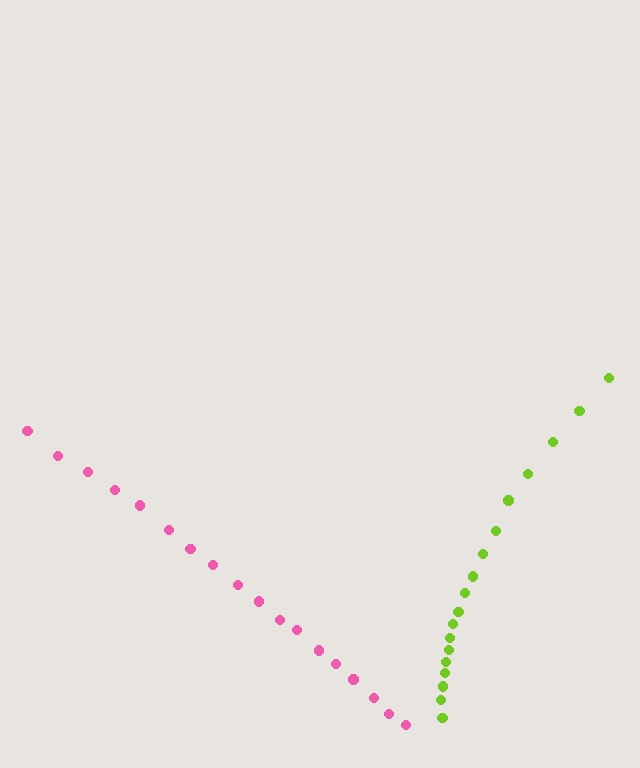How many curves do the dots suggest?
There are 2 distinct paths.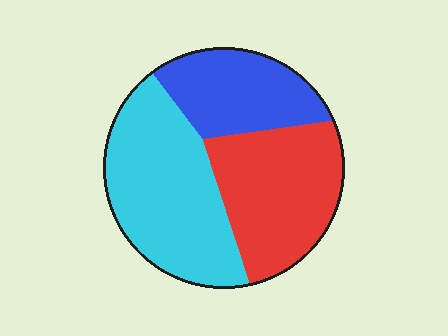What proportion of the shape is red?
Red takes up between a third and a half of the shape.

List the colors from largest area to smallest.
From largest to smallest: cyan, red, blue.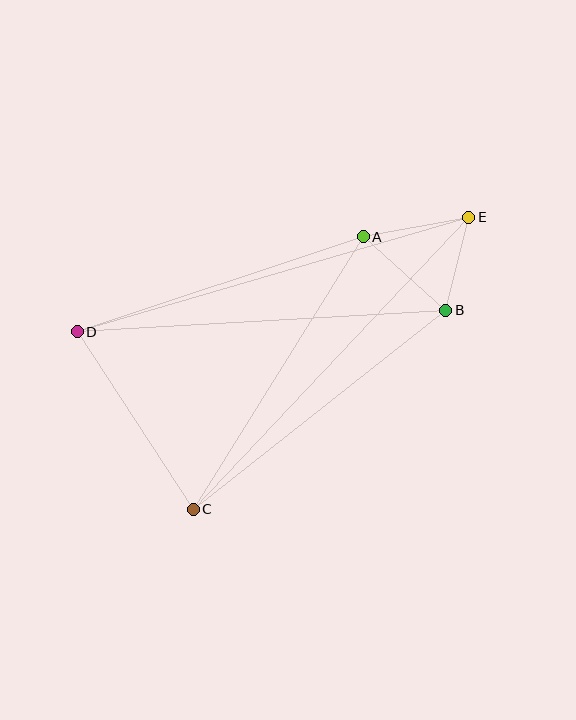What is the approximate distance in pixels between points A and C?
The distance between A and C is approximately 321 pixels.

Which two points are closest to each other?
Points B and E are closest to each other.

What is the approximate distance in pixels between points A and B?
The distance between A and B is approximately 110 pixels.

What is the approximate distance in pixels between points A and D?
The distance between A and D is approximately 301 pixels.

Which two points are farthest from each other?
Points D and E are farthest from each other.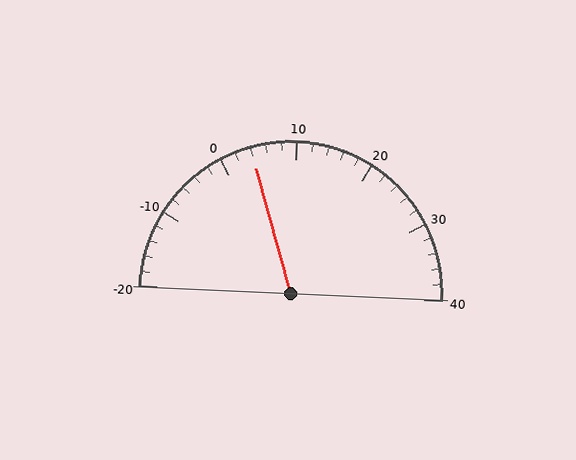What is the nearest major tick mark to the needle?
The nearest major tick mark is 0.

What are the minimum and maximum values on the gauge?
The gauge ranges from -20 to 40.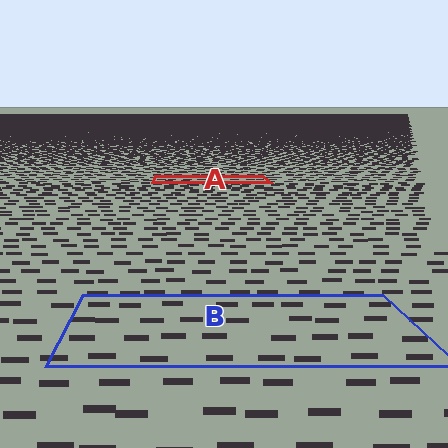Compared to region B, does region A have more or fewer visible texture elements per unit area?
Region A has more texture elements per unit area — they are packed more densely because it is farther away.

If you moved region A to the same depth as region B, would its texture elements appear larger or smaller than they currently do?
They would appear larger. At a closer depth, the same texture elements are projected at a bigger on-screen size.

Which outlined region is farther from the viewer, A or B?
Region A is farther from the viewer — the texture elements inside it appear smaller and more densely packed.